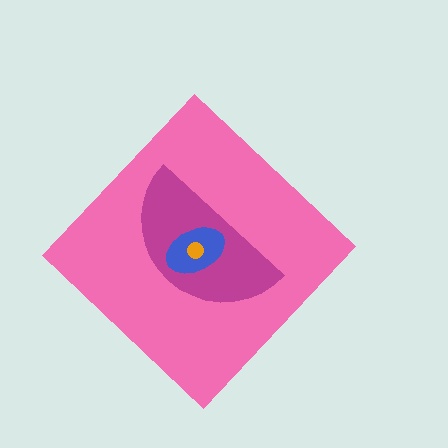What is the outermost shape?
The pink diamond.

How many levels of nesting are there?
4.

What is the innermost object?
The orange circle.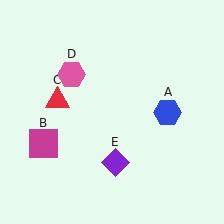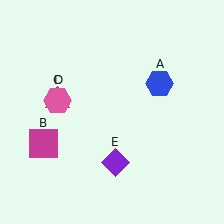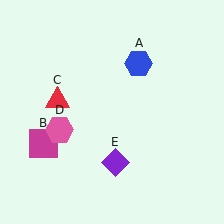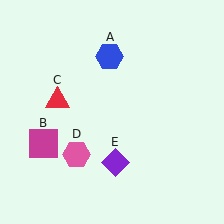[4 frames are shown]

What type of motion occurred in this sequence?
The blue hexagon (object A), pink hexagon (object D) rotated counterclockwise around the center of the scene.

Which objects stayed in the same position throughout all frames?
Magenta square (object B) and red triangle (object C) and purple diamond (object E) remained stationary.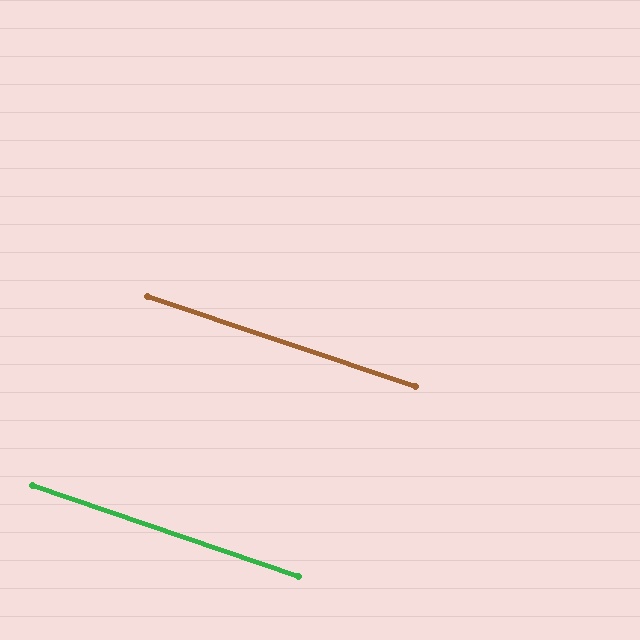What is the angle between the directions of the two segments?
Approximately 0 degrees.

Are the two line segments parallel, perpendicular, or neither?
Parallel — their directions differ by only 0.3°.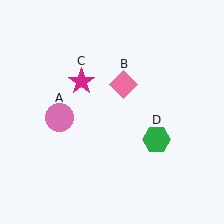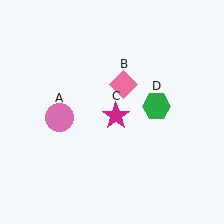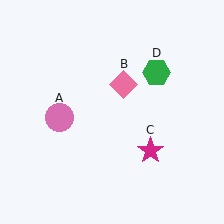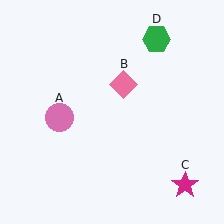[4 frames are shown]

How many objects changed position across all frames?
2 objects changed position: magenta star (object C), green hexagon (object D).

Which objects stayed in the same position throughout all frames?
Pink circle (object A) and pink diamond (object B) remained stationary.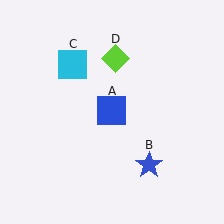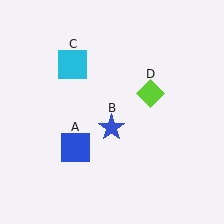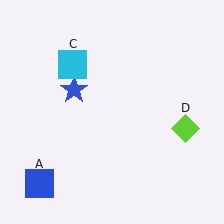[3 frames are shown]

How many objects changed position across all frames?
3 objects changed position: blue square (object A), blue star (object B), lime diamond (object D).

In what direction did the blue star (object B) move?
The blue star (object B) moved up and to the left.